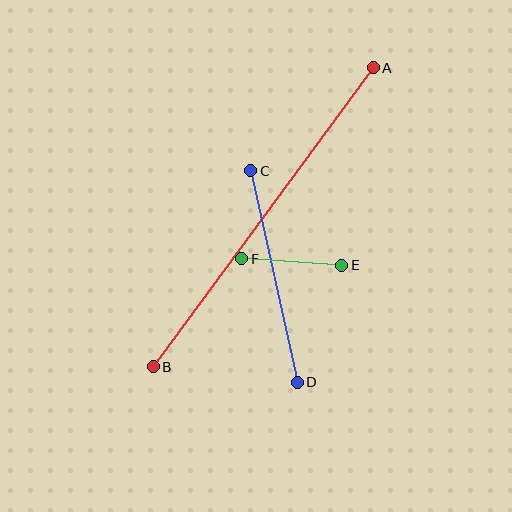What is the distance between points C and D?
The distance is approximately 217 pixels.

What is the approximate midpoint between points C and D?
The midpoint is at approximately (274, 276) pixels.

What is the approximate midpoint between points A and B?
The midpoint is at approximately (263, 217) pixels.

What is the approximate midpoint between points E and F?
The midpoint is at approximately (292, 262) pixels.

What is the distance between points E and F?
The distance is approximately 100 pixels.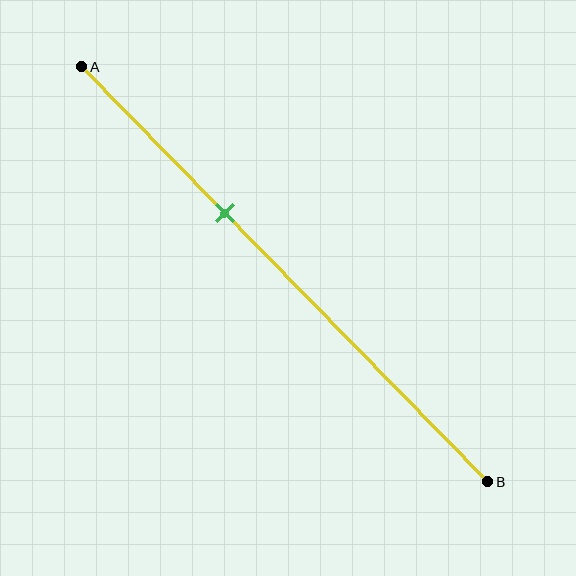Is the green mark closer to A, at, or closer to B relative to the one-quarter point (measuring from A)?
The green mark is closer to point B than the one-quarter point of segment AB.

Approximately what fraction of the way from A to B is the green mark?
The green mark is approximately 35% of the way from A to B.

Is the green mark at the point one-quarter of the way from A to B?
No, the mark is at about 35% from A, not at the 25% one-quarter point.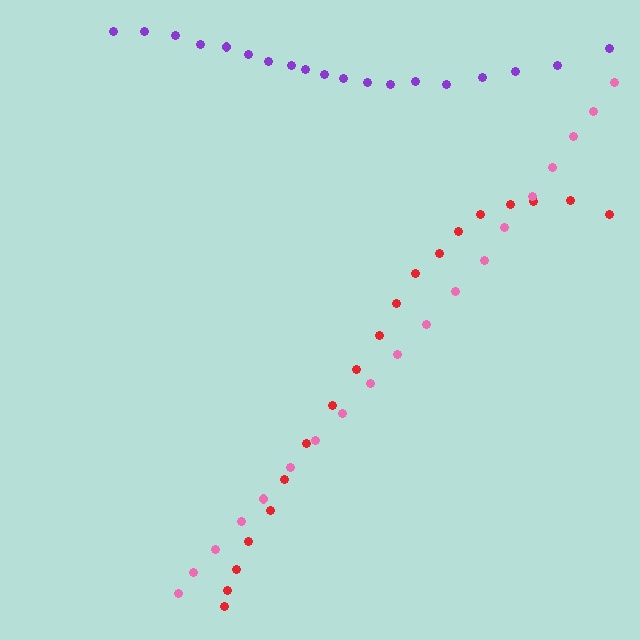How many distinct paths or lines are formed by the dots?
There are 3 distinct paths.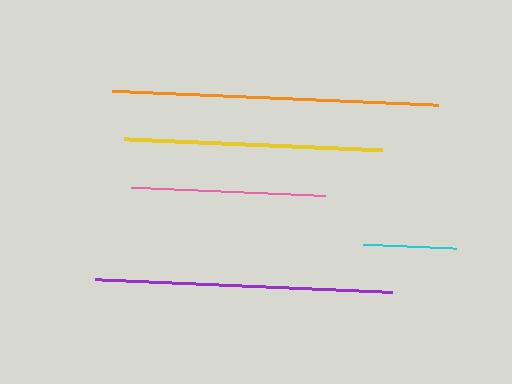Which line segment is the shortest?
The cyan line is the shortest at approximately 93 pixels.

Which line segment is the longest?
The orange line is the longest at approximately 326 pixels.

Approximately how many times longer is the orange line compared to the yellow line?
The orange line is approximately 1.3 times the length of the yellow line.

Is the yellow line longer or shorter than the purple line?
The purple line is longer than the yellow line.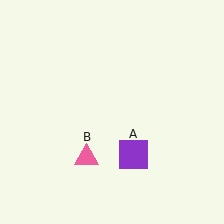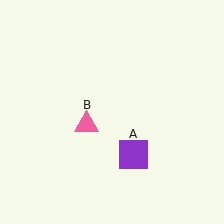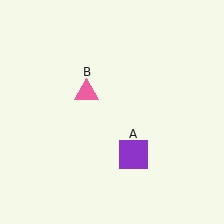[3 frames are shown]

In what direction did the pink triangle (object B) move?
The pink triangle (object B) moved up.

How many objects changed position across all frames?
1 object changed position: pink triangle (object B).